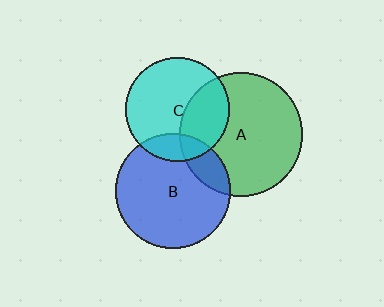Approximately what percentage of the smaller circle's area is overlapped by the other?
Approximately 15%.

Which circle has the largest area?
Circle A (green).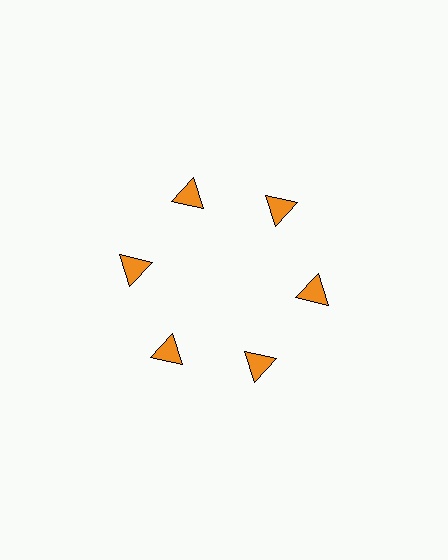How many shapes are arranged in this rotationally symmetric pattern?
There are 6 shapes, arranged in 6 groups of 1.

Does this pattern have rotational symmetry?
Yes, this pattern has 6-fold rotational symmetry. It looks the same after rotating 60 degrees around the center.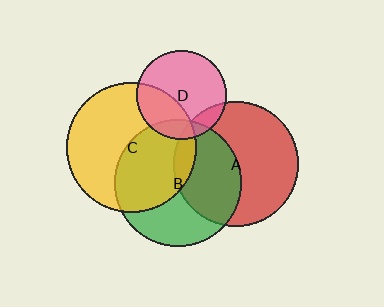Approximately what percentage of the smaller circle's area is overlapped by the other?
Approximately 15%.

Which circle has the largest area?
Circle C (yellow).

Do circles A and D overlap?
Yes.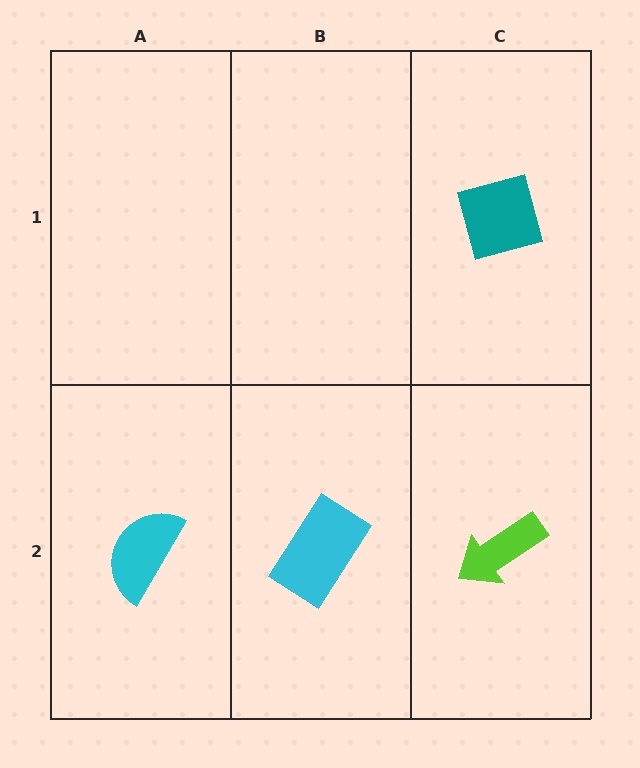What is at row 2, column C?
A lime arrow.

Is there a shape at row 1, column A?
No, that cell is empty.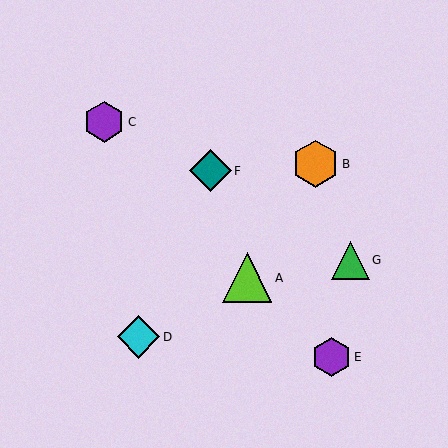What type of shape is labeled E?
Shape E is a purple hexagon.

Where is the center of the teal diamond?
The center of the teal diamond is at (211, 171).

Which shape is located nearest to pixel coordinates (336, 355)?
The purple hexagon (labeled E) at (332, 357) is nearest to that location.